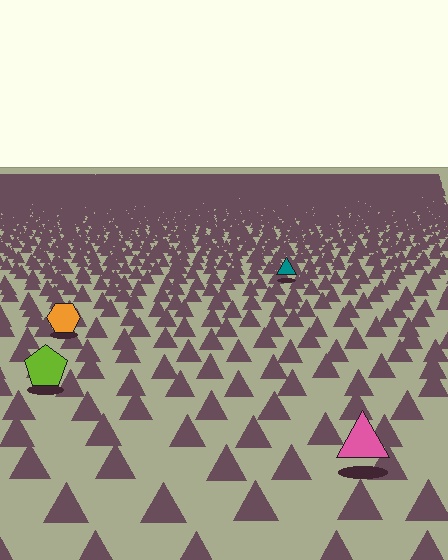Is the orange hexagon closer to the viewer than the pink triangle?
No. The pink triangle is closer — you can tell from the texture gradient: the ground texture is coarser near it.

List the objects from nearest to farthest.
From nearest to farthest: the pink triangle, the lime pentagon, the orange hexagon, the teal triangle.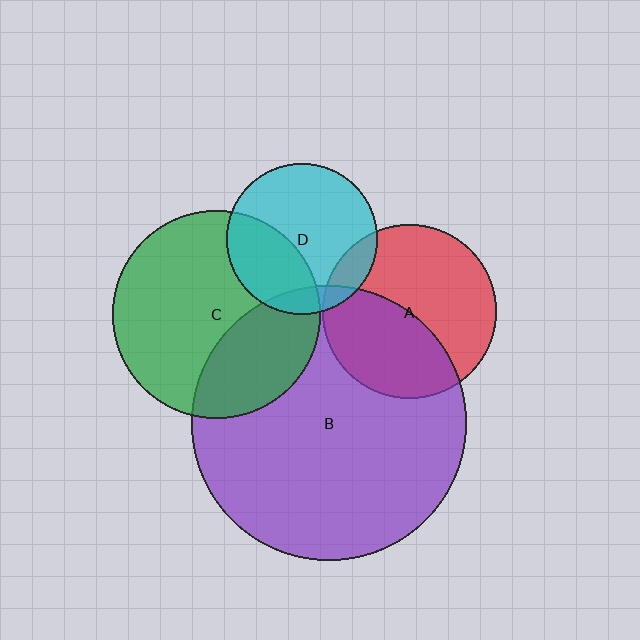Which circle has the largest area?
Circle B (purple).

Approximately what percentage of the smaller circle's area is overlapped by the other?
Approximately 10%.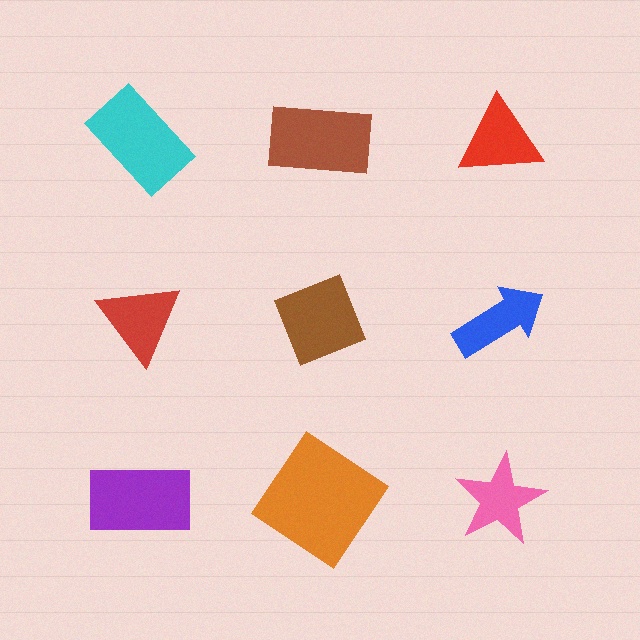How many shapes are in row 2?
3 shapes.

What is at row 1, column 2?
A brown rectangle.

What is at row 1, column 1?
A cyan rectangle.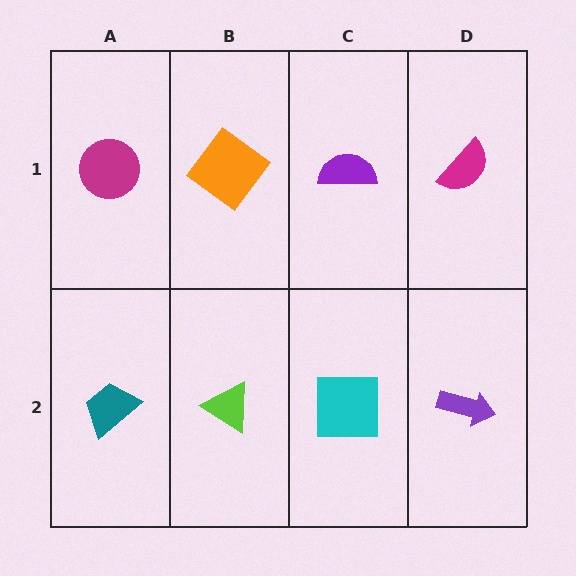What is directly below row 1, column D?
A purple arrow.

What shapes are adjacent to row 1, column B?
A lime triangle (row 2, column B), a magenta circle (row 1, column A), a purple semicircle (row 1, column C).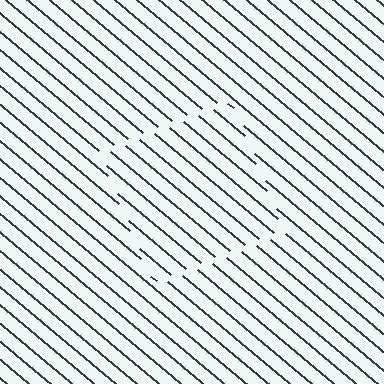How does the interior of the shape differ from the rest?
The interior of the shape contains the same grating, shifted by half a period — the contour is defined by the phase discontinuity where line-ends from the inner and outer gratings abut.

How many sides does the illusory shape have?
4 sides — the line-ends trace a square.